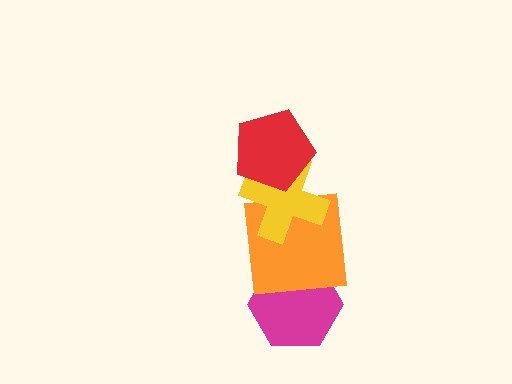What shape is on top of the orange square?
The yellow cross is on top of the orange square.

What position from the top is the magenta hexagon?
The magenta hexagon is 4th from the top.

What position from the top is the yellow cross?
The yellow cross is 2nd from the top.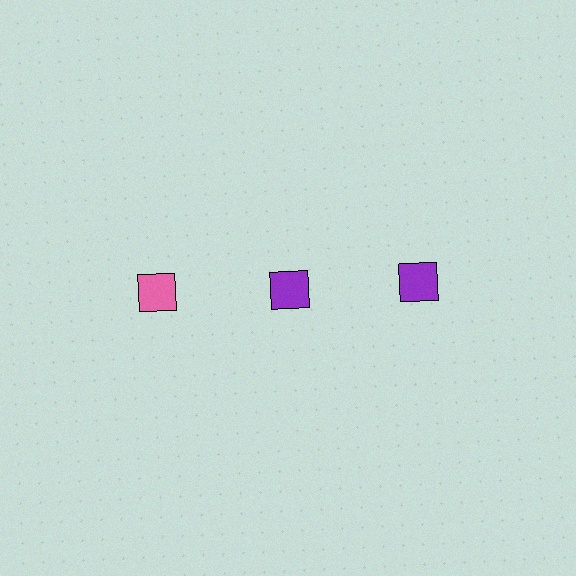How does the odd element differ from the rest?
It has a different color: pink instead of purple.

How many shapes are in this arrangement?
There are 3 shapes arranged in a grid pattern.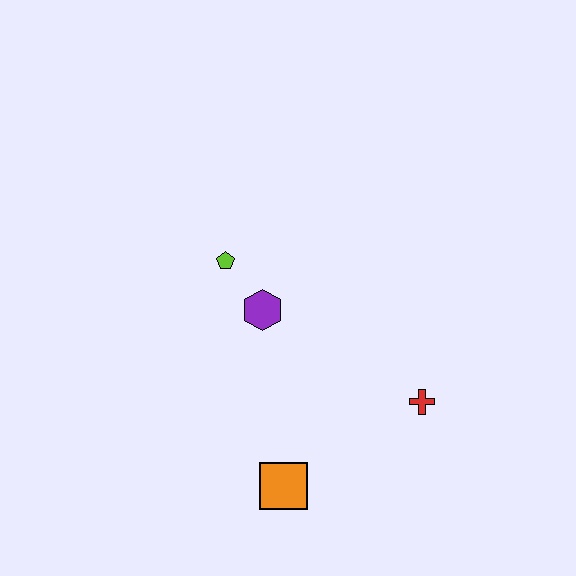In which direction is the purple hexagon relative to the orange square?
The purple hexagon is above the orange square.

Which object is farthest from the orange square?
The lime pentagon is farthest from the orange square.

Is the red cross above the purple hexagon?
No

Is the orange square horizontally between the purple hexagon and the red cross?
Yes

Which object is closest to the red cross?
The orange square is closest to the red cross.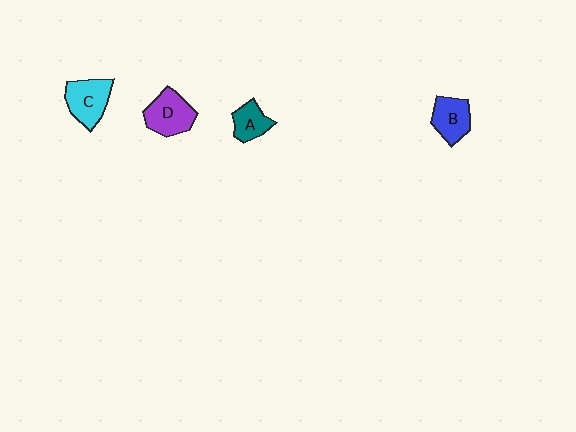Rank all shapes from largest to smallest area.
From largest to smallest: D (purple), C (cyan), B (blue), A (teal).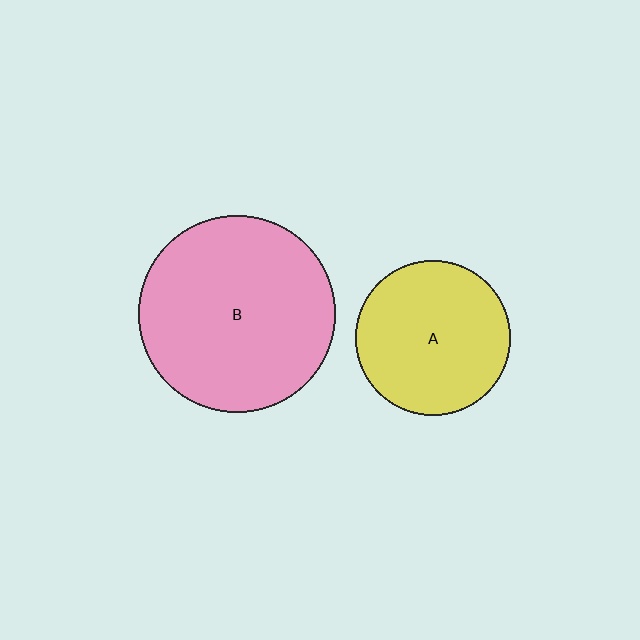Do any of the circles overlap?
No, none of the circles overlap.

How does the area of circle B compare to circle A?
Approximately 1.6 times.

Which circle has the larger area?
Circle B (pink).